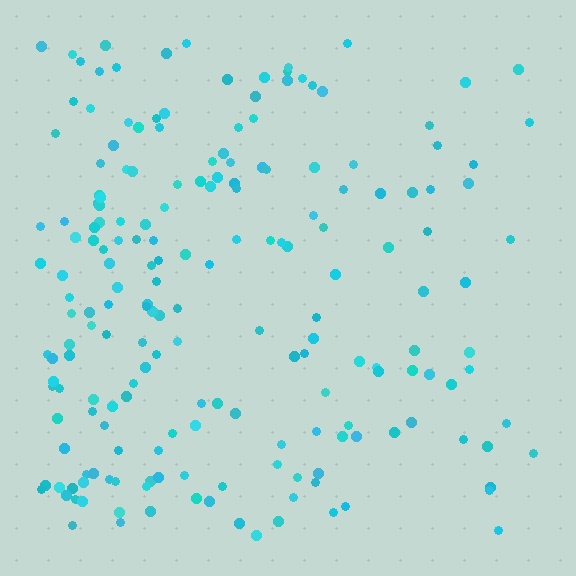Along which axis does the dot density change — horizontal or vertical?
Horizontal.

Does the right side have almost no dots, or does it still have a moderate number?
Still a moderate number, just noticeably fewer than the left.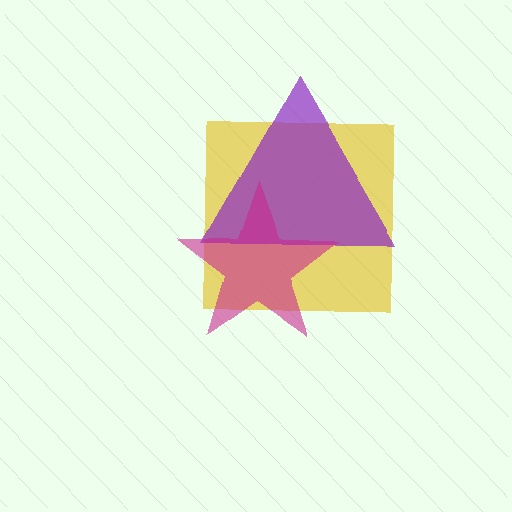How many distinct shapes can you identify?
There are 3 distinct shapes: a yellow square, a purple triangle, a magenta star.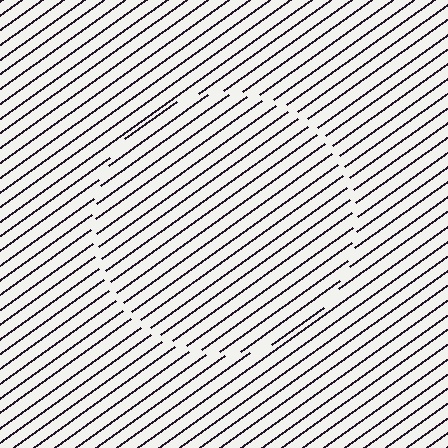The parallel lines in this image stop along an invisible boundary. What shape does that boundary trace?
An illusory circle. The interior of the shape contains the same grating, shifted by half a period — the contour is defined by the phase discontinuity where line-ends from the inner and outer gratings abut.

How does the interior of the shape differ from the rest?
The interior of the shape contains the same grating, shifted by half a period — the contour is defined by the phase discontinuity where line-ends from the inner and outer gratings abut.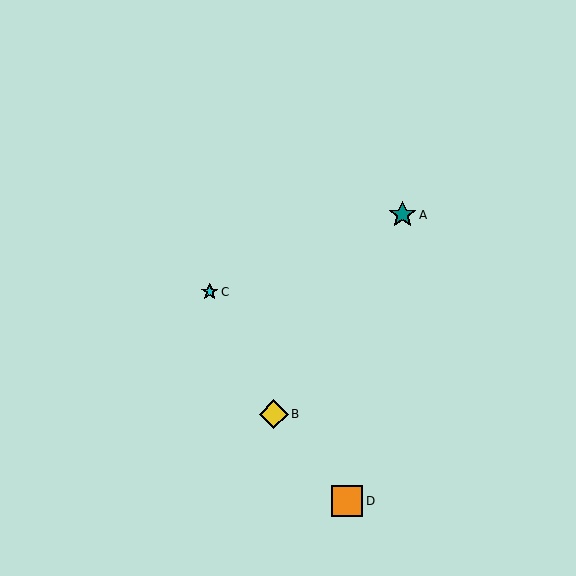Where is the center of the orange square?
The center of the orange square is at (347, 501).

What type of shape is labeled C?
Shape C is a cyan star.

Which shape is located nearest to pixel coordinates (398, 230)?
The teal star (labeled A) at (402, 215) is nearest to that location.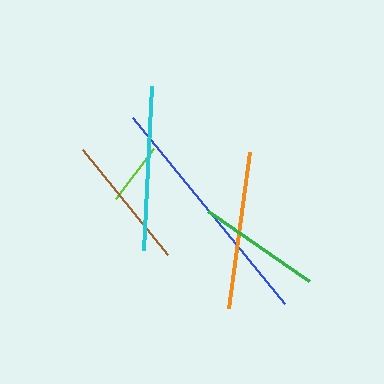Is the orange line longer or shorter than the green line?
The orange line is longer than the green line.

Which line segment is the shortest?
The lime line is the shortest at approximately 64 pixels.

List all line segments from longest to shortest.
From longest to shortest: blue, cyan, orange, brown, green, lime.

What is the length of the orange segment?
The orange segment is approximately 157 pixels long.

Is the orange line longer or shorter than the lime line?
The orange line is longer than the lime line.